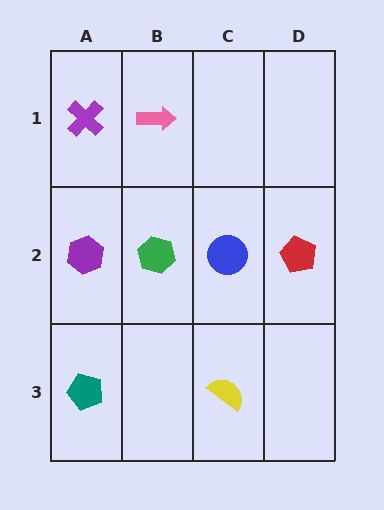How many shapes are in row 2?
4 shapes.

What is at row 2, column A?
A purple hexagon.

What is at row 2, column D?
A red pentagon.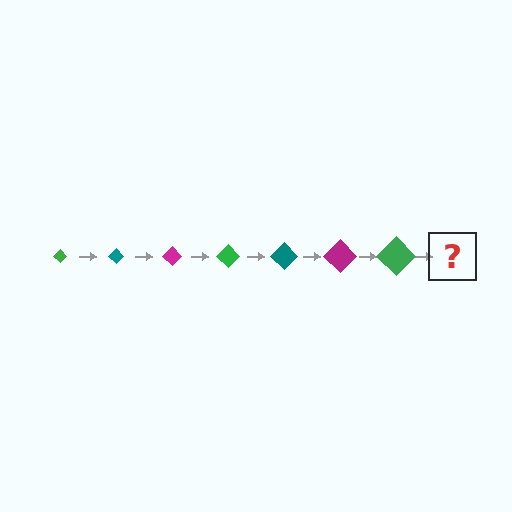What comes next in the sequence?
The next element should be a teal diamond, larger than the previous one.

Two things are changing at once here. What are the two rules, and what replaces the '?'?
The two rules are that the diamond grows larger each step and the color cycles through green, teal, and magenta. The '?' should be a teal diamond, larger than the previous one.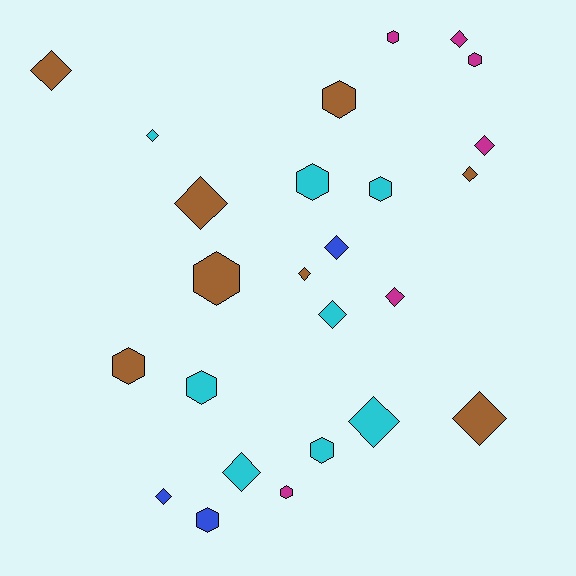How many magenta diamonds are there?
There are 3 magenta diamonds.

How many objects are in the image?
There are 25 objects.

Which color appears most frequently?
Cyan, with 8 objects.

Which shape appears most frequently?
Diamond, with 14 objects.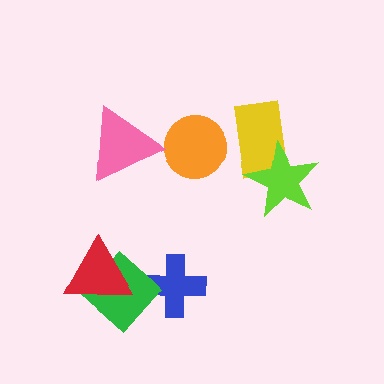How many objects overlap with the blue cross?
1 object overlaps with the blue cross.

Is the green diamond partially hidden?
Yes, it is partially covered by another shape.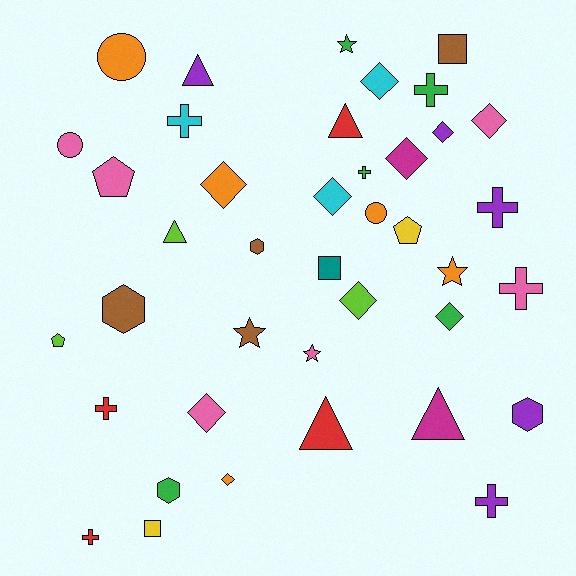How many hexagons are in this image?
There are 4 hexagons.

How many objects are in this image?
There are 40 objects.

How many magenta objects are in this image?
There are 2 magenta objects.